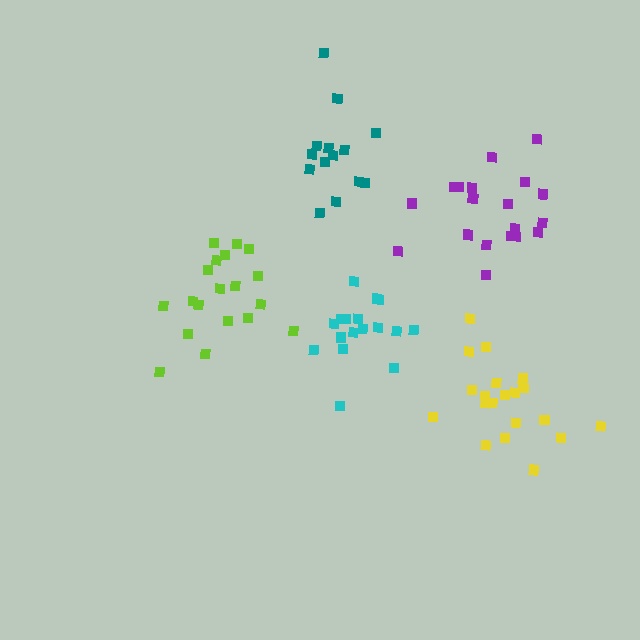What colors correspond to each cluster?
The clusters are colored: cyan, purple, yellow, lime, teal.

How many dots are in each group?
Group 1: 17 dots, Group 2: 19 dots, Group 3: 20 dots, Group 4: 19 dots, Group 5: 14 dots (89 total).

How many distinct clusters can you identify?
There are 5 distinct clusters.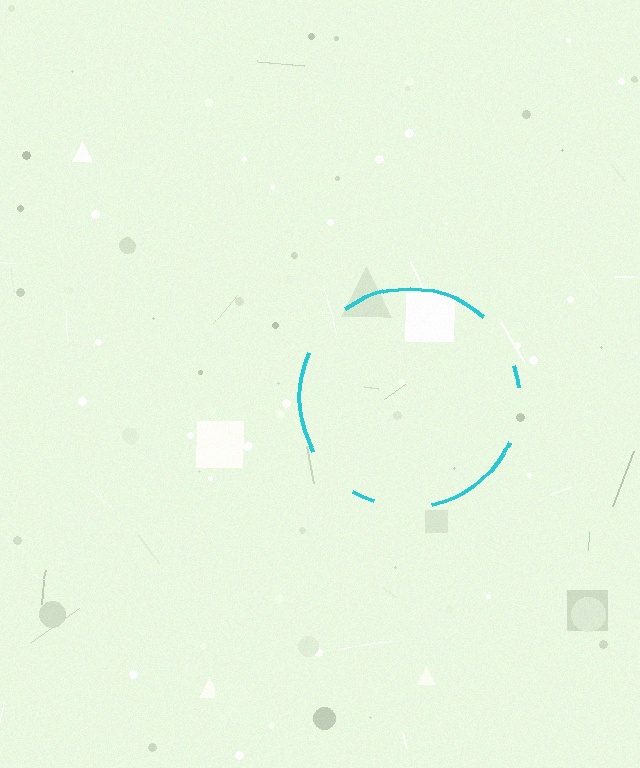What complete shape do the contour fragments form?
The contour fragments form a circle.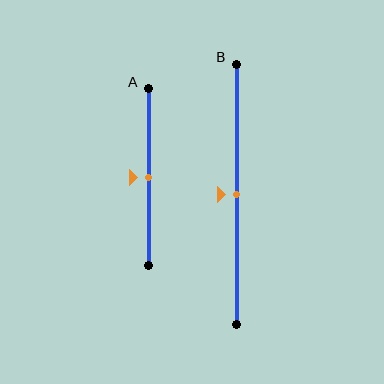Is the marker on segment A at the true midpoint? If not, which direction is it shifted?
Yes, the marker on segment A is at the true midpoint.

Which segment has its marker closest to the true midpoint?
Segment A has its marker closest to the true midpoint.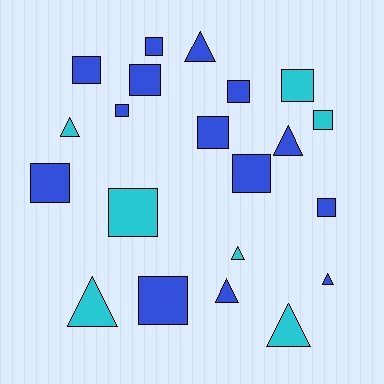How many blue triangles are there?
There are 4 blue triangles.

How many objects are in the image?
There are 21 objects.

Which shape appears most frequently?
Square, with 13 objects.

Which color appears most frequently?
Blue, with 14 objects.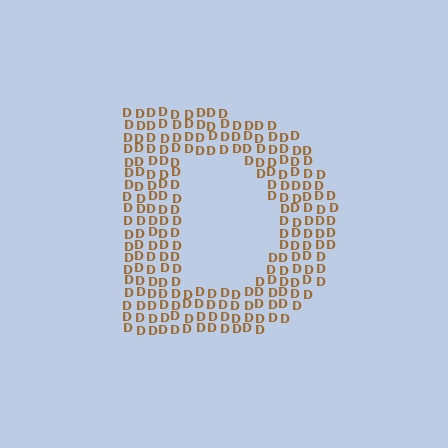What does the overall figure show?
The overall figure shows the letter D.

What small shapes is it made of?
It is made of small letter D's.